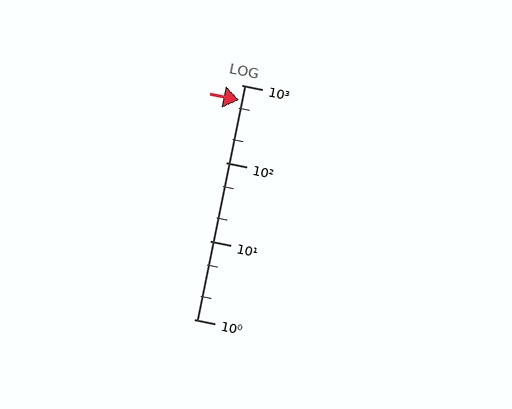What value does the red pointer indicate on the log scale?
The pointer indicates approximately 640.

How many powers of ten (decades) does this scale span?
The scale spans 3 decades, from 1 to 1000.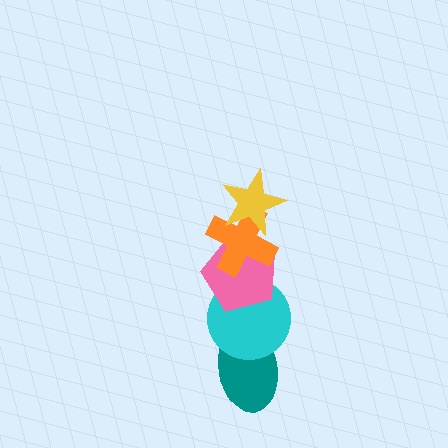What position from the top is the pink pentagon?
The pink pentagon is 3rd from the top.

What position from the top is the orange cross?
The orange cross is 2nd from the top.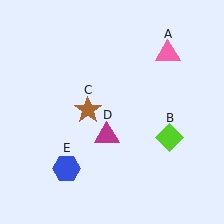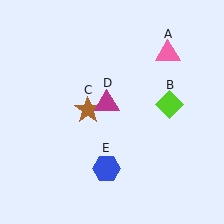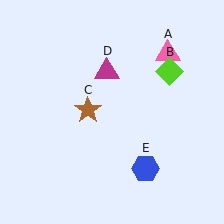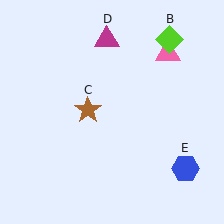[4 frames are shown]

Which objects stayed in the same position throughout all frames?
Pink triangle (object A) and brown star (object C) remained stationary.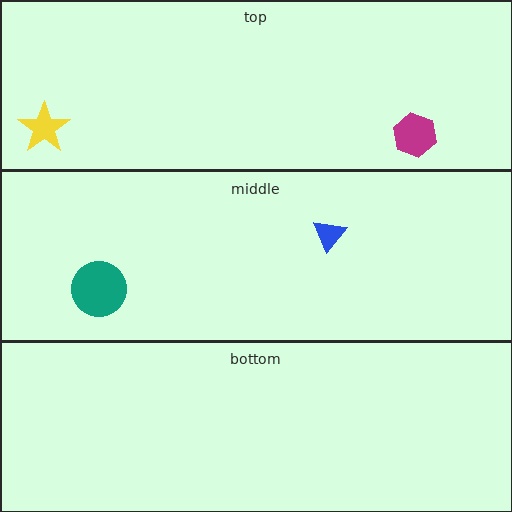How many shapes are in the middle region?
2.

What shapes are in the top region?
The yellow star, the magenta hexagon.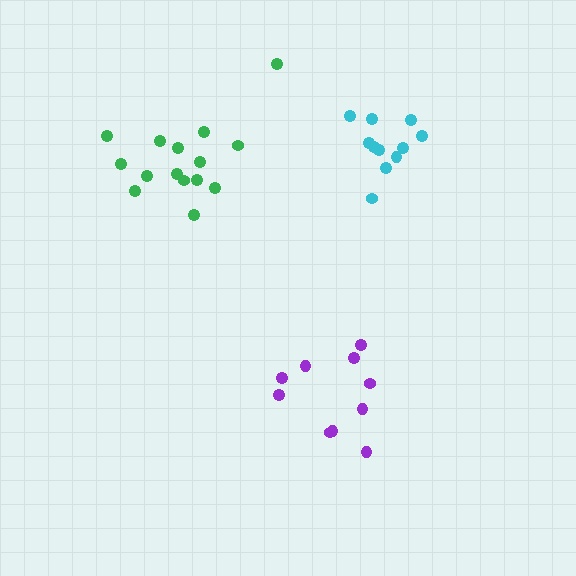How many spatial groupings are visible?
There are 3 spatial groupings.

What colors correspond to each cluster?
The clusters are colored: green, purple, cyan.